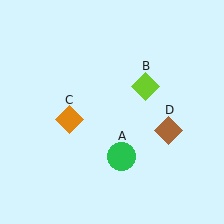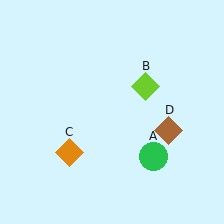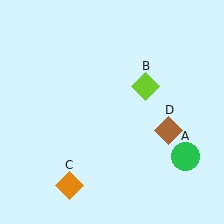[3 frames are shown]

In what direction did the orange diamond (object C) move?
The orange diamond (object C) moved down.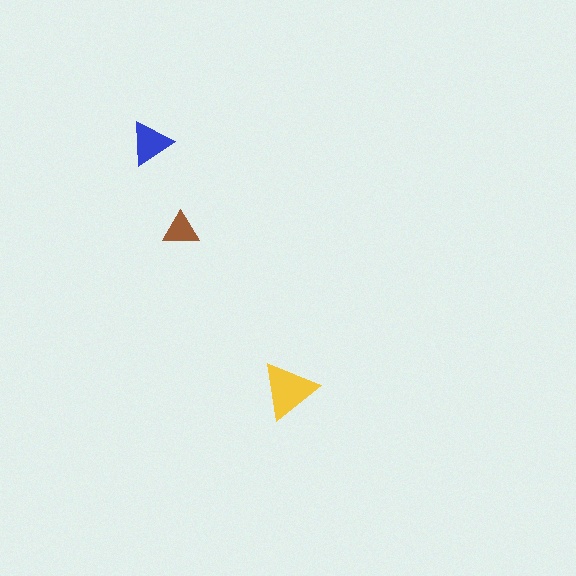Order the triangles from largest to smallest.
the yellow one, the blue one, the brown one.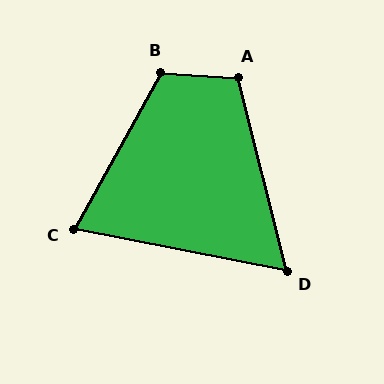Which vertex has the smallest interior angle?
D, at approximately 65 degrees.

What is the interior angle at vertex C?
Approximately 72 degrees (acute).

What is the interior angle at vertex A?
Approximately 108 degrees (obtuse).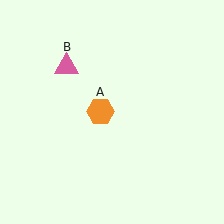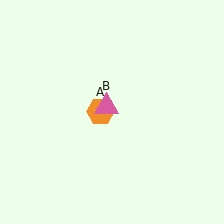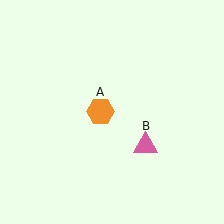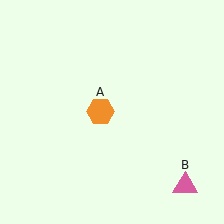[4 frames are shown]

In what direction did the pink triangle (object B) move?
The pink triangle (object B) moved down and to the right.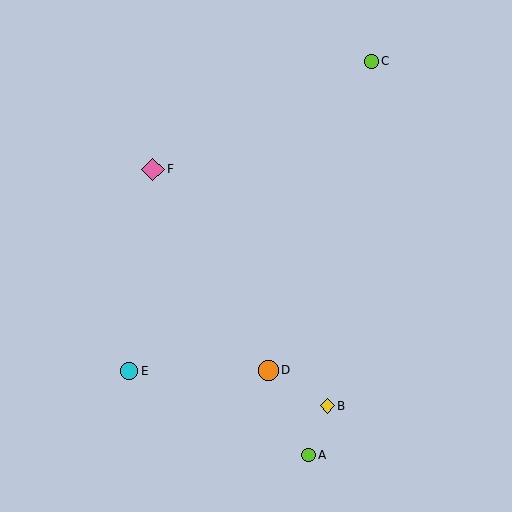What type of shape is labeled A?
Shape A is a lime circle.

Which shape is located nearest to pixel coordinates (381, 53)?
The lime circle (labeled C) at (371, 61) is nearest to that location.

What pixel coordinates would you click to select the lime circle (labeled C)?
Click at (371, 61) to select the lime circle C.